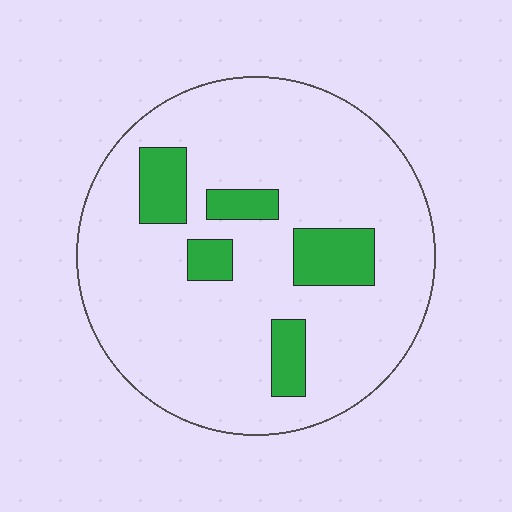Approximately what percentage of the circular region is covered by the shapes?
Approximately 15%.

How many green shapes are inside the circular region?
5.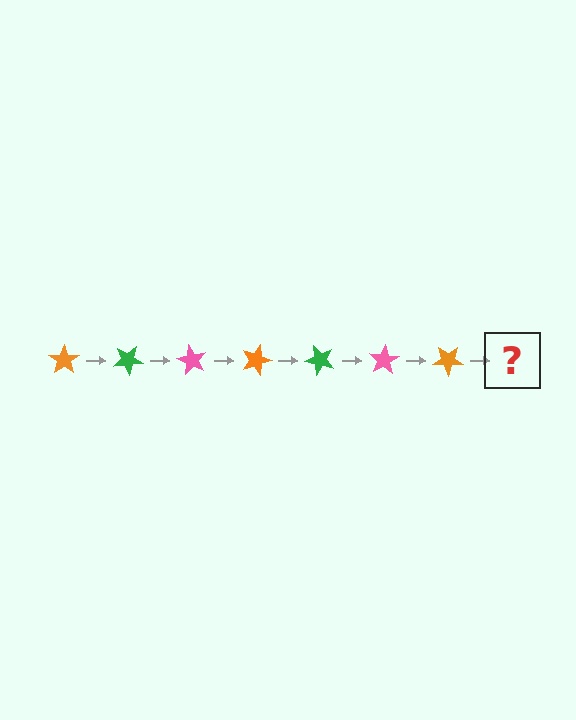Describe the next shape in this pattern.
It should be a green star, rotated 210 degrees from the start.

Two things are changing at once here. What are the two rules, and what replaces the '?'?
The two rules are that it rotates 30 degrees each step and the color cycles through orange, green, and pink. The '?' should be a green star, rotated 210 degrees from the start.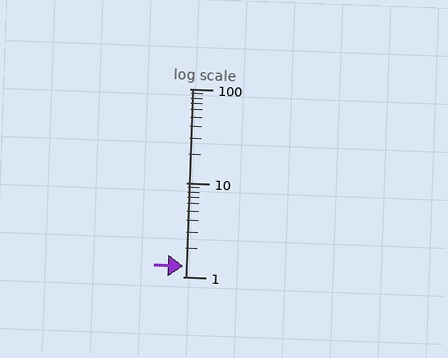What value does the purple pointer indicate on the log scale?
The pointer indicates approximately 1.3.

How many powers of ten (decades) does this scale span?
The scale spans 2 decades, from 1 to 100.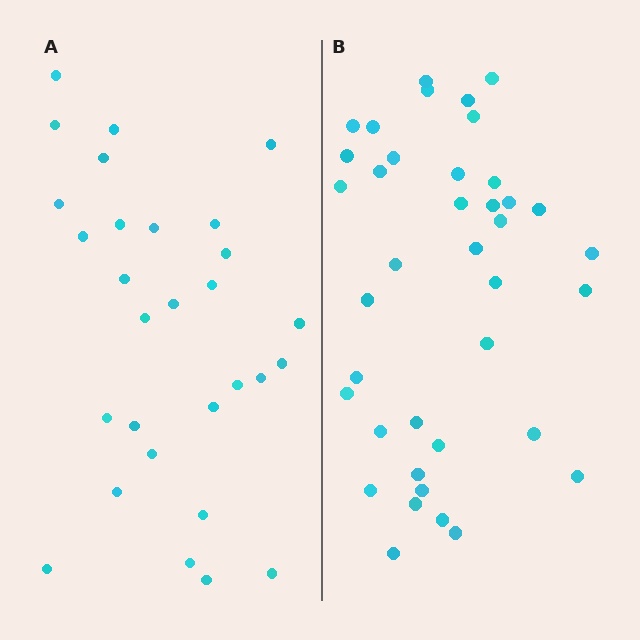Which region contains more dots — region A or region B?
Region B (the right region) has more dots.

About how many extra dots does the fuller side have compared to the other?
Region B has roughly 10 or so more dots than region A.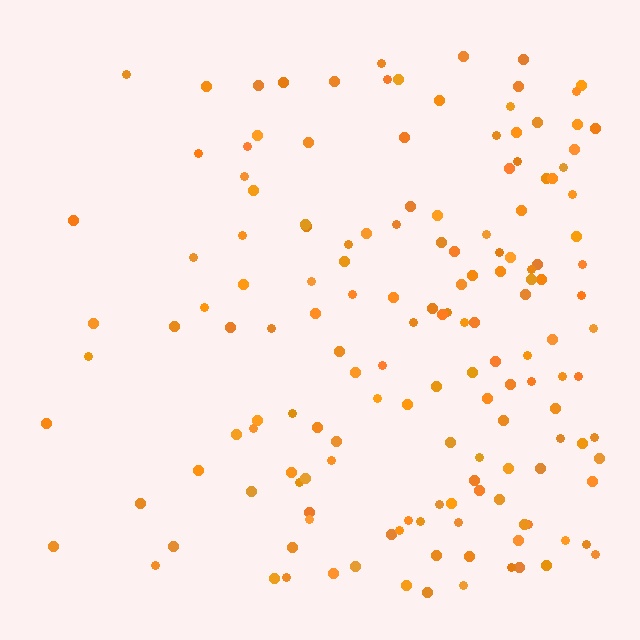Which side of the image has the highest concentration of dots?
The right.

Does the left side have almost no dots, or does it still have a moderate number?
Still a moderate number, just noticeably fewer than the right.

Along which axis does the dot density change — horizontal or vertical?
Horizontal.